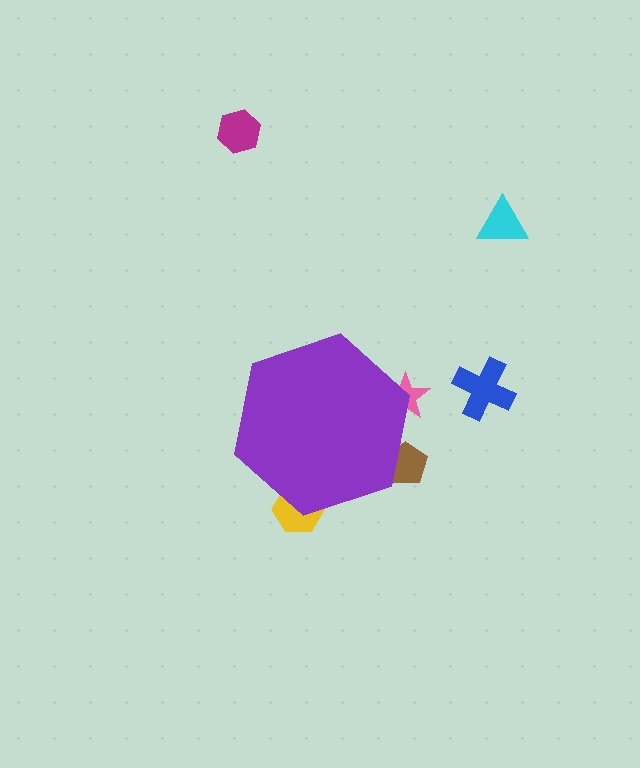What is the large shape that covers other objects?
A purple hexagon.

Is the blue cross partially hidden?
No, the blue cross is fully visible.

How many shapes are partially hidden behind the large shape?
3 shapes are partially hidden.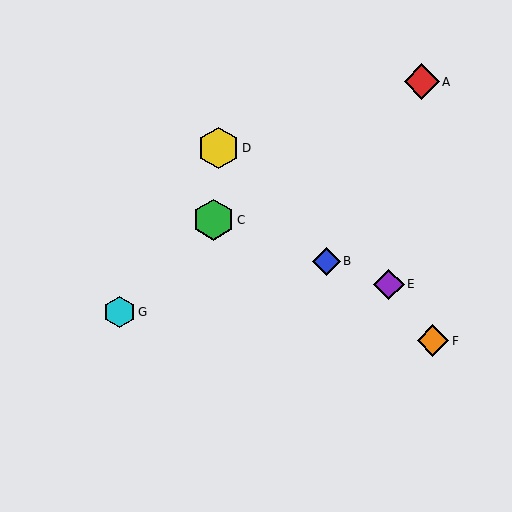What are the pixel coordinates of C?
Object C is at (213, 220).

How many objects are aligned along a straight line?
3 objects (B, C, E) are aligned along a straight line.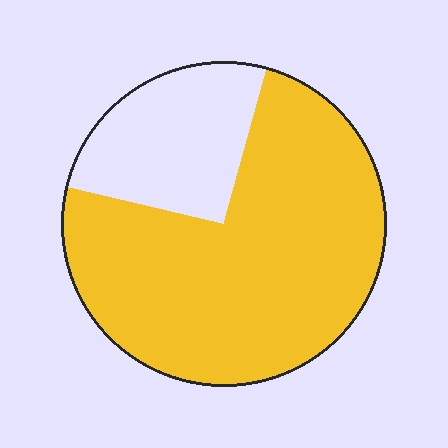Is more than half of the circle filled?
Yes.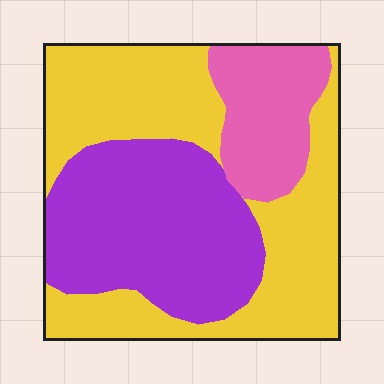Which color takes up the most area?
Yellow, at roughly 50%.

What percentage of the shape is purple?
Purple takes up about three eighths (3/8) of the shape.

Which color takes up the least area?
Pink, at roughly 15%.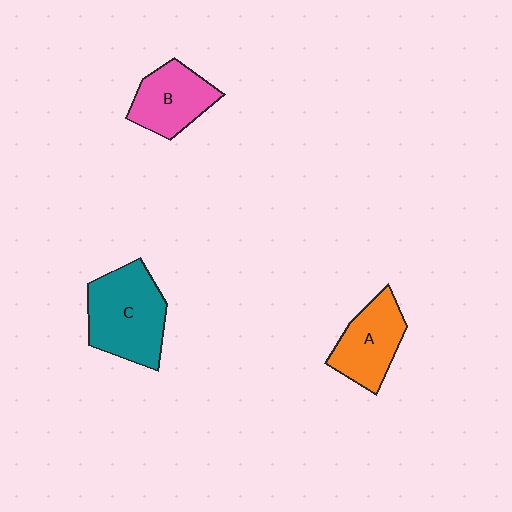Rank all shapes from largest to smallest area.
From largest to smallest: C (teal), A (orange), B (pink).